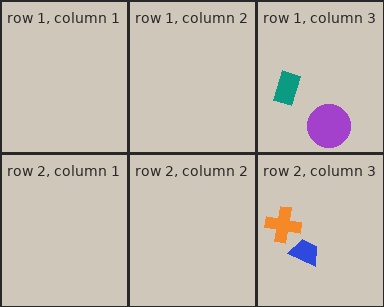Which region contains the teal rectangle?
The row 1, column 3 region.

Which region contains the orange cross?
The row 2, column 3 region.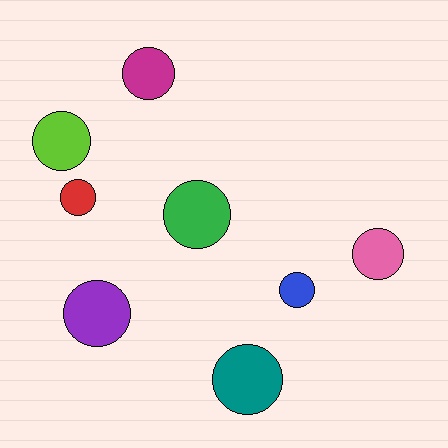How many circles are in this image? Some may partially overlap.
There are 8 circles.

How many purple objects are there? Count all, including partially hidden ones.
There is 1 purple object.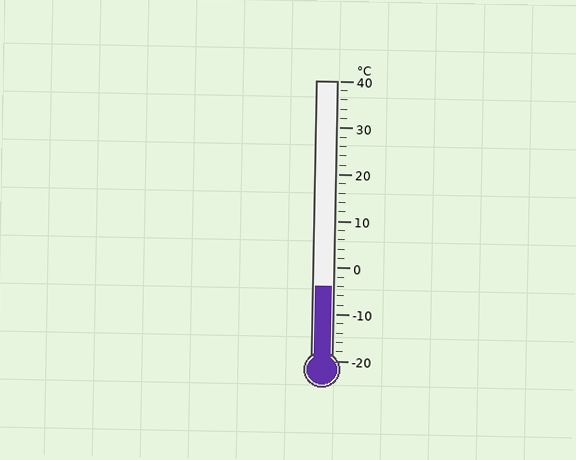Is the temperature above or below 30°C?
The temperature is below 30°C.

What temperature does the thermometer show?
The thermometer shows approximately -4°C.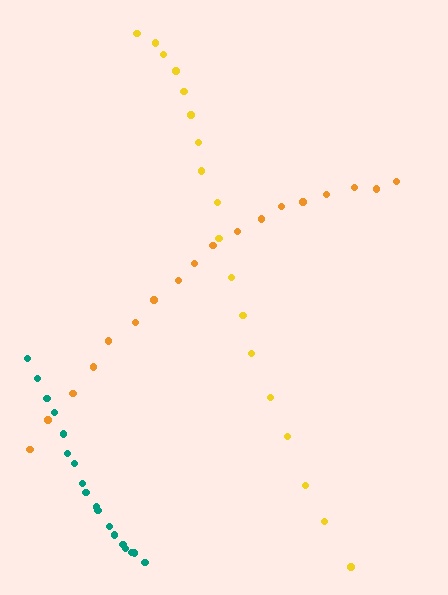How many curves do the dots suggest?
There are 3 distinct paths.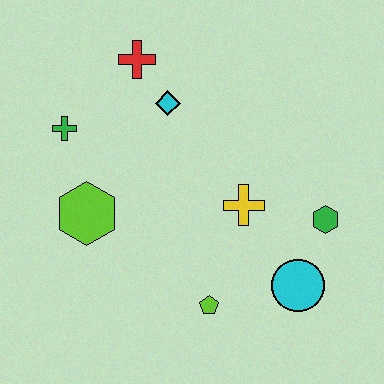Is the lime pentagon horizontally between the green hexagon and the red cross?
Yes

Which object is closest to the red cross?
The cyan diamond is closest to the red cross.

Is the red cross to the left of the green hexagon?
Yes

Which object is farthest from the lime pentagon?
The red cross is farthest from the lime pentagon.